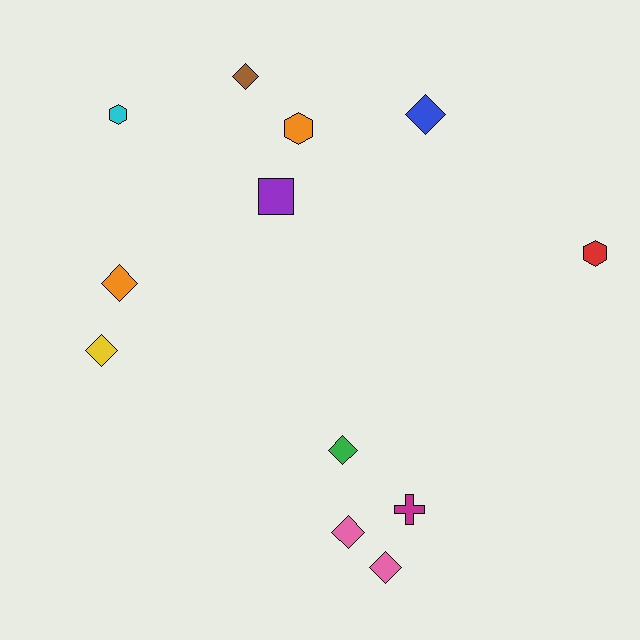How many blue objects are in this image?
There is 1 blue object.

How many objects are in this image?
There are 12 objects.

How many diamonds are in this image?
There are 7 diamonds.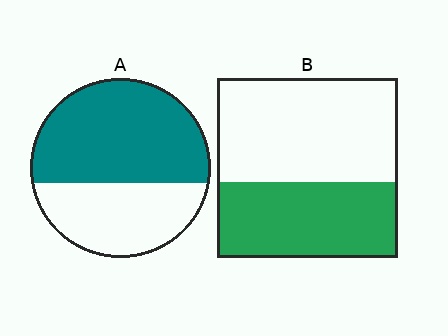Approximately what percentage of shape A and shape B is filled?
A is approximately 60% and B is approximately 40%.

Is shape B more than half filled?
No.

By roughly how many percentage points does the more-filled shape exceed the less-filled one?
By roughly 20 percentage points (A over B).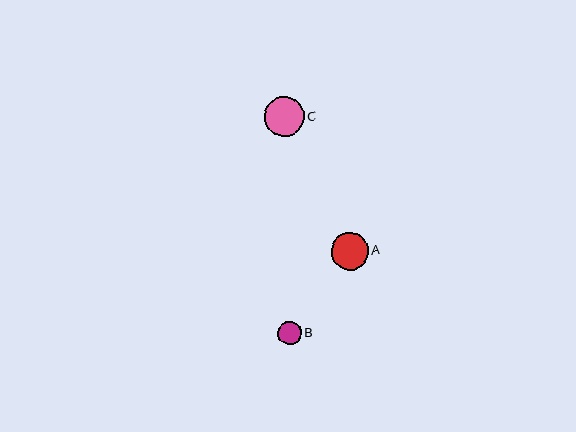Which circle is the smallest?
Circle B is the smallest with a size of approximately 24 pixels.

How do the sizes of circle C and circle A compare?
Circle C and circle A are approximately the same size.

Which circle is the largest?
Circle C is the largest with a size of approximately 40 pixels.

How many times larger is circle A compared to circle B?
Circle A is approximately 1.6 times the size of circle B.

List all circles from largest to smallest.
From largest to smallest: C, A, B.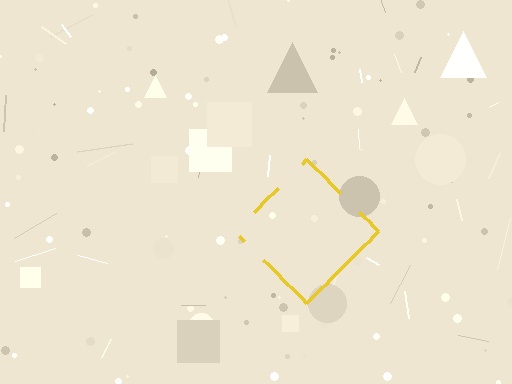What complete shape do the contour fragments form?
The contour fragments form a diamond.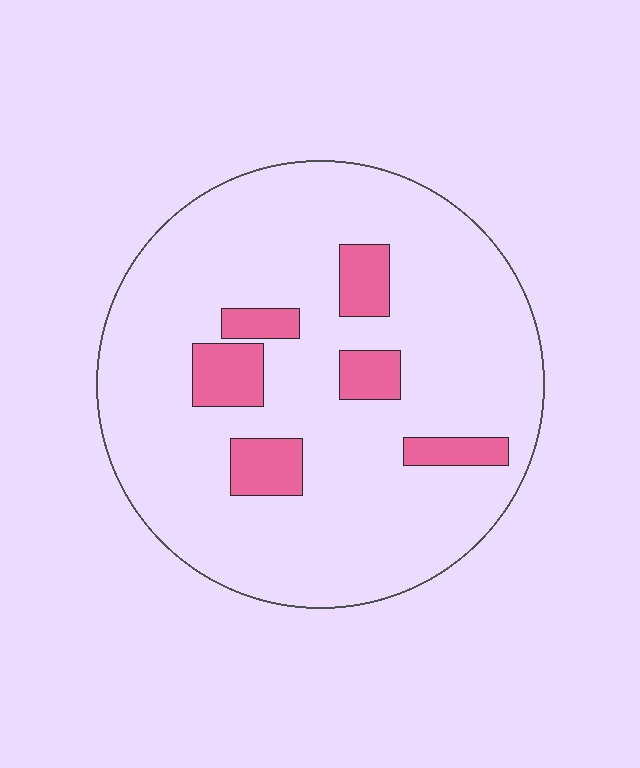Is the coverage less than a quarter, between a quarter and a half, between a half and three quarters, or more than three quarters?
Less than a quarter.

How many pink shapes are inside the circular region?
6.